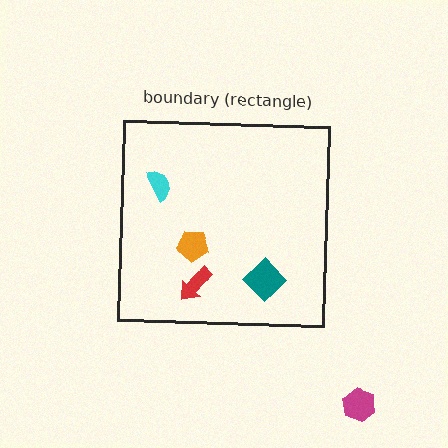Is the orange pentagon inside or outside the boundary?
Inside.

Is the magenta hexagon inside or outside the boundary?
Outside.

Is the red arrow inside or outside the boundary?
Inside.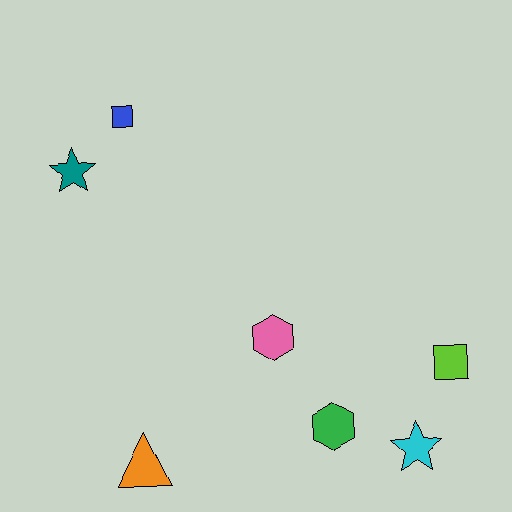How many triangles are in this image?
There is 1 triangle.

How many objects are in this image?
There are 7 objects.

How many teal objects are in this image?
There is 1 teal object.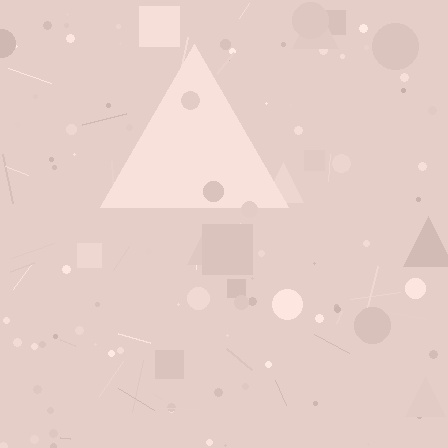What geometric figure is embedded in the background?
A triangle is embedded in the background.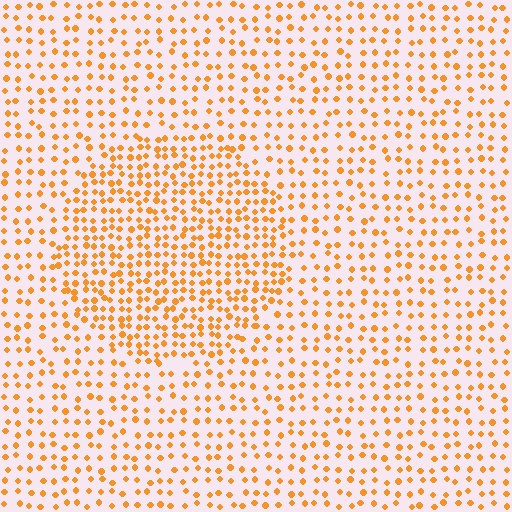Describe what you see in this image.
The image contains small orange elements arranged at two different densities. A circle-shaped region is visible where the elements are more densely packed than the surrounding area.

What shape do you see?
I see a circle.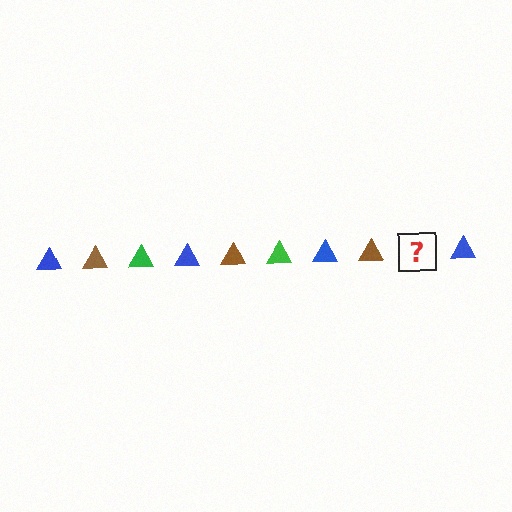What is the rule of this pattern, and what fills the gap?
The rule is that the pattern cycles through blue, brown, green triangles. The gap should be filled with a green triangle.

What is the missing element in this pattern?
The missing element is a green triangle.